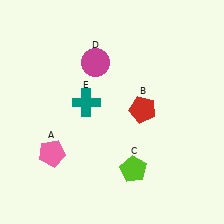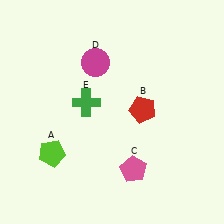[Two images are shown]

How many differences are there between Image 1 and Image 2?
There are 3 differences between the two images.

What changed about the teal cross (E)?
In Image 1, E is teal. In Image 2, it changed to green.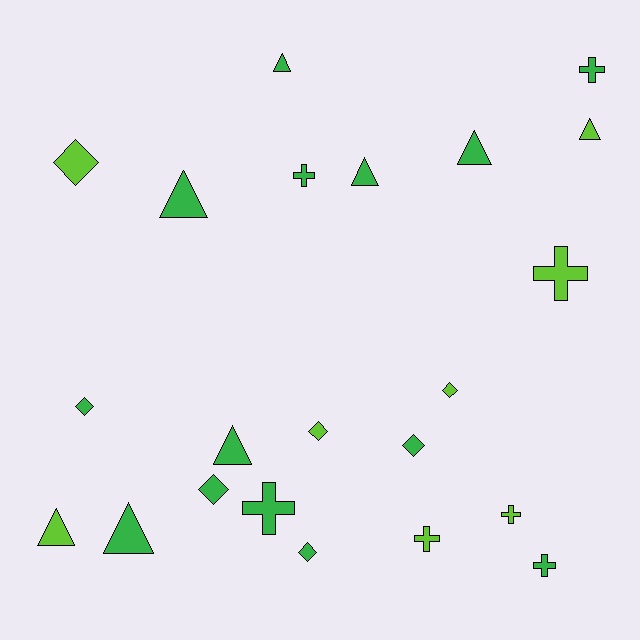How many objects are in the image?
There are 22 objects.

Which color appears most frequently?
Green, with 14 objects.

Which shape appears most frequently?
Triangle, with 8 objects.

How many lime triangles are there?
There are 2 lime triangles.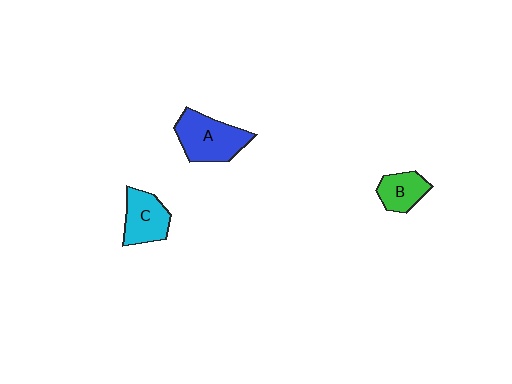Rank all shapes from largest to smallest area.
From largest to smallest: A (blue), C (cyan), B (green).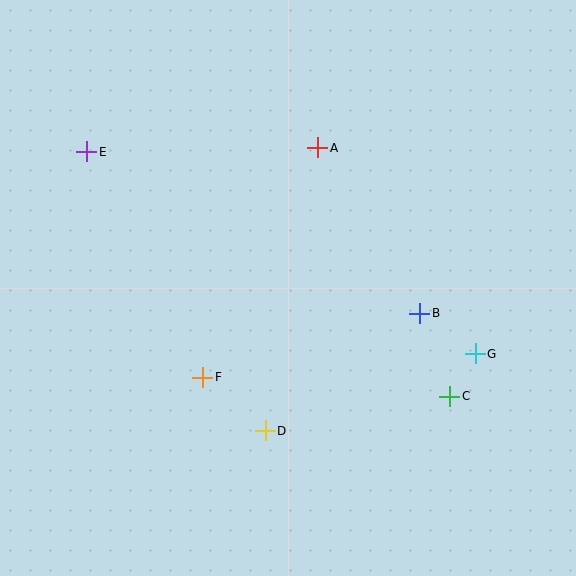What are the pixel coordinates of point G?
Point G is at (475, 354).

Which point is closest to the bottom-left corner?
Point F is closest to the bottom-left corner.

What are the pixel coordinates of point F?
Point F is at (203, 377).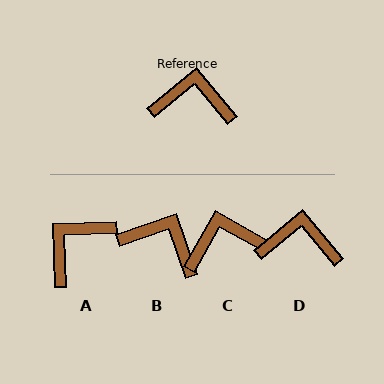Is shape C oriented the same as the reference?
No, it is off by about 21 degrees.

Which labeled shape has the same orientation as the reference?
D.